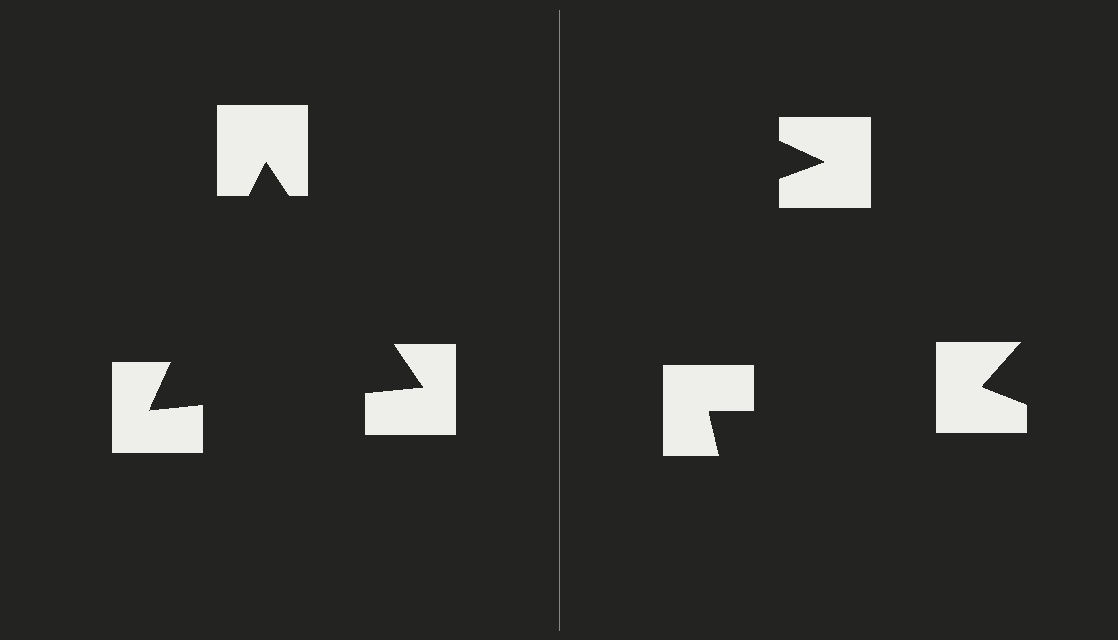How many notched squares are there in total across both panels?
6 — 3 on each side.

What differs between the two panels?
The notched squares are positioned identically on both sides; only the wedge orientations differ. On the left they align to a triangle; on the right they are misaligned.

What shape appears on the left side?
An illusory triangle.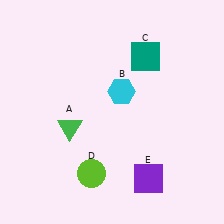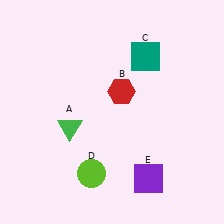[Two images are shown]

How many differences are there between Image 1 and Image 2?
There is 1 difference between the two images.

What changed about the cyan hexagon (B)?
In Image 1, B is cyan. In Image 2, it changed to red.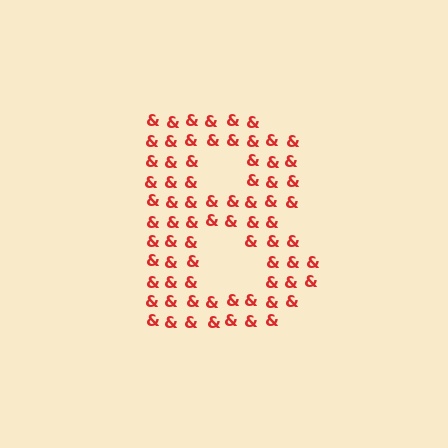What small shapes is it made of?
It is made of small ampersands.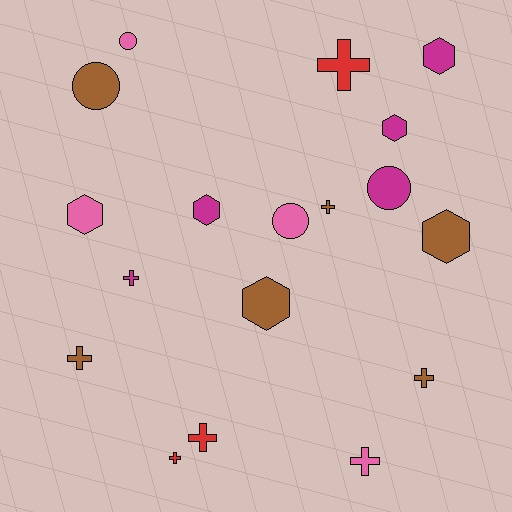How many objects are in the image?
There are 18 objects.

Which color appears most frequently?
Brown, with 6 objects.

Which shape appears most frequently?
Cross, with 8 objects.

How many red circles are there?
There are no red circles.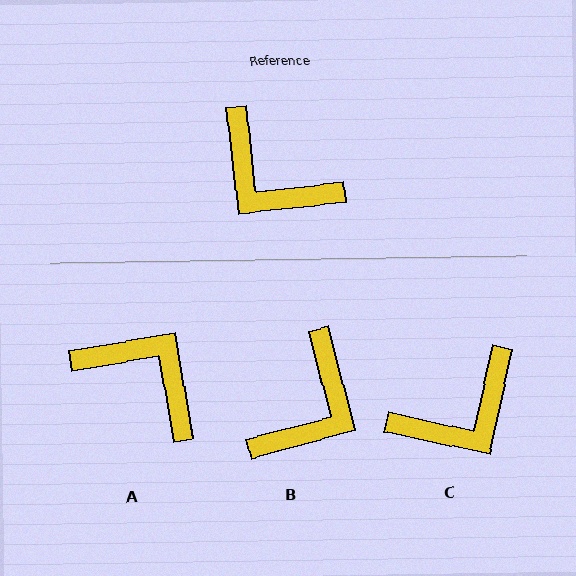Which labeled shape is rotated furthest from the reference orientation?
A, about 176 degrees away.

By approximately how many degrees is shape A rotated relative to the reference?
Approximately 176 degrees clockwise.